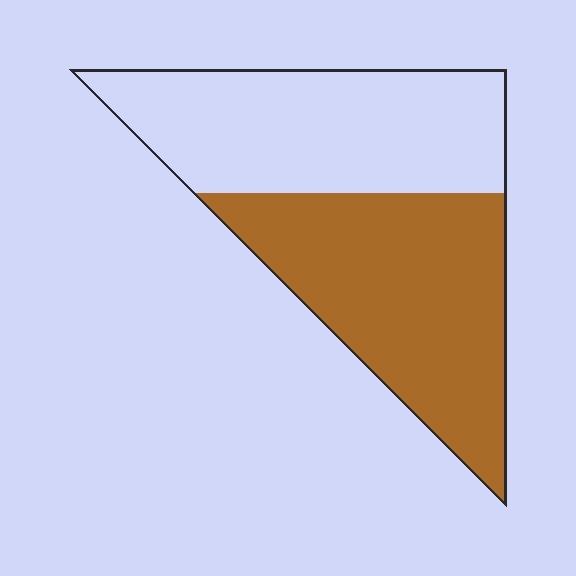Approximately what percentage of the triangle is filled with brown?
Approximately 50%.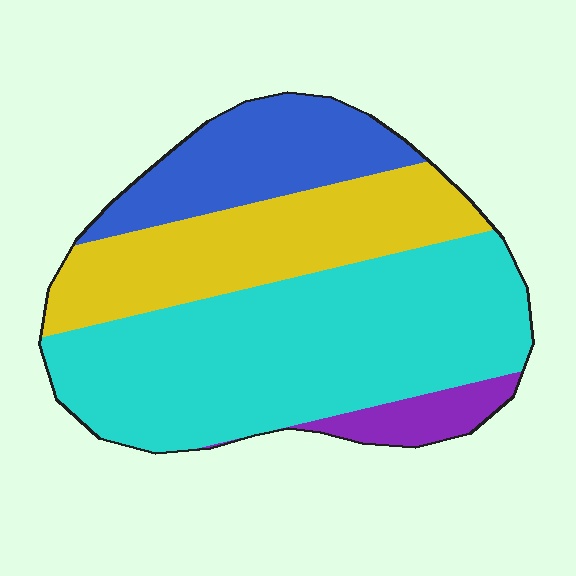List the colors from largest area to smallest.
From largest to smallest: cyan, yellow, blue, purple.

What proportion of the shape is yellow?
Yellow covers around 25% of the shape.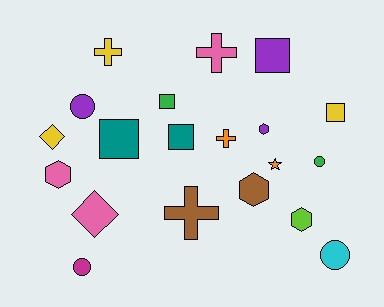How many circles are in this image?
There are 4 circles.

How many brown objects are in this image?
There are 2 brown objects.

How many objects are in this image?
There are 20 objects.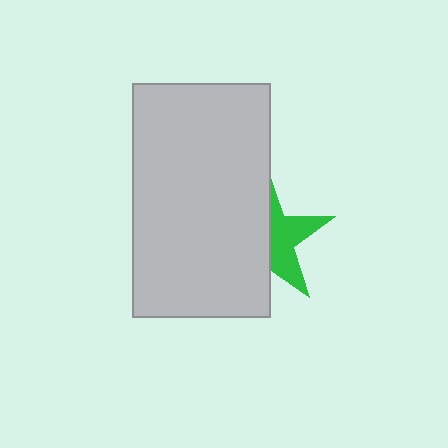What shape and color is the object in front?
The object in front is a light gray rectangle.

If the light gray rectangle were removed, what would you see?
You would see the complete green star.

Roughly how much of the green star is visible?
A small part of it is visible (roughly 42%).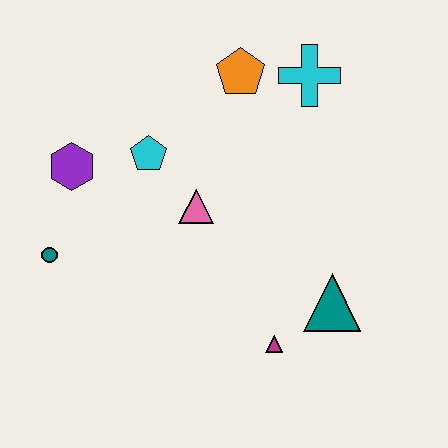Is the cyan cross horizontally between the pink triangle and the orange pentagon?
No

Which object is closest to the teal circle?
The purple hexagon is closest to the teal circle.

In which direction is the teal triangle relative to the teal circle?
The teal triangle is to the right of the teal circle.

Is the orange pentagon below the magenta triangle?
No